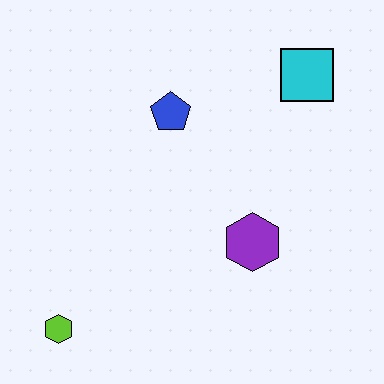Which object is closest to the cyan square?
The blue pentagon is closest to the cyan square.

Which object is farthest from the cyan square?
The lime hexagon is farthest from the cyan square.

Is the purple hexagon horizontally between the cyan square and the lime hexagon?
Yes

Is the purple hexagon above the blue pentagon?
No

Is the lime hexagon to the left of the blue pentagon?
Yes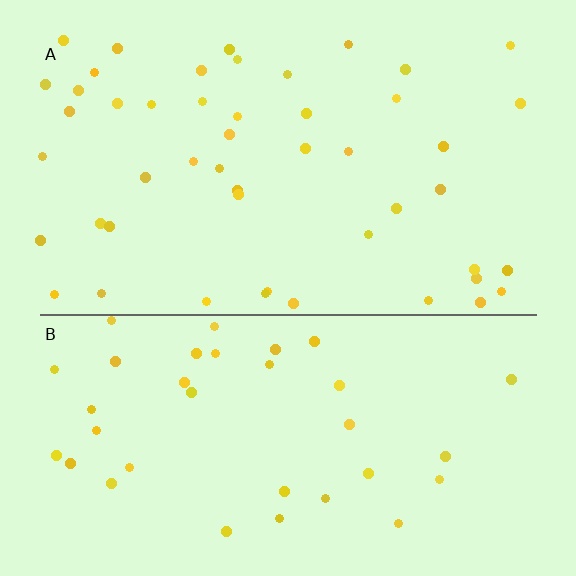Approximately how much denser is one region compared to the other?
Approximately 1.4× — region A over region B.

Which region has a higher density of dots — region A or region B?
A (the top).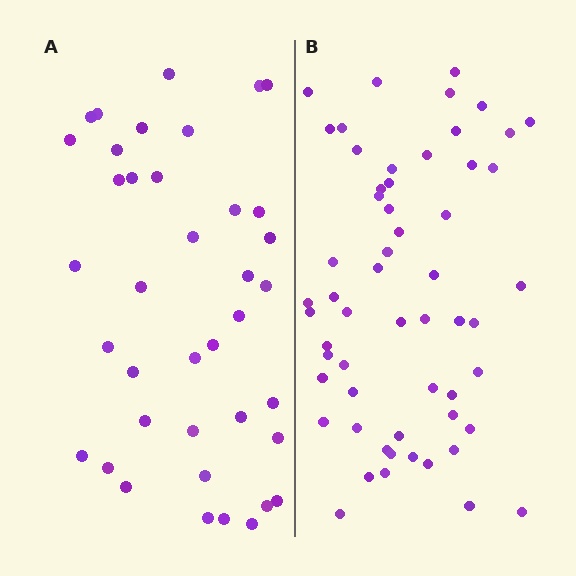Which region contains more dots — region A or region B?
Region B (the right region) has more dots.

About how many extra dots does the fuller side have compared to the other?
Region B has approximately 20 more dots than region A.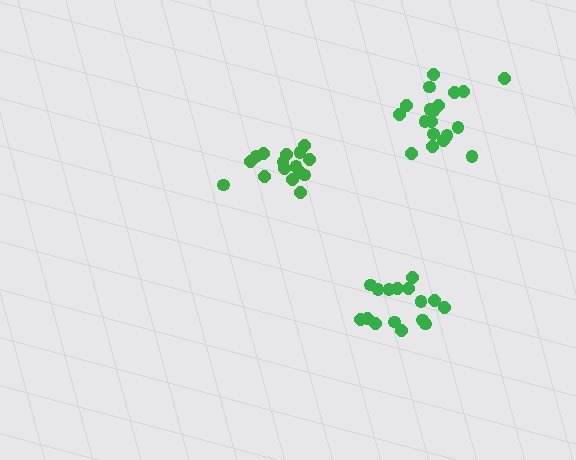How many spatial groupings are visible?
There are 3 spatial groupings.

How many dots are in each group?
Group 1: 16 dots, Group 2: 19 dots, Group 3: 16 dots (51 total).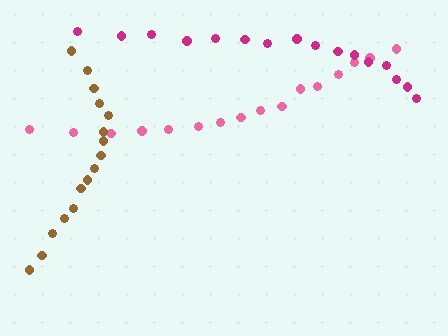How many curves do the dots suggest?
There are 3 distinct paths.